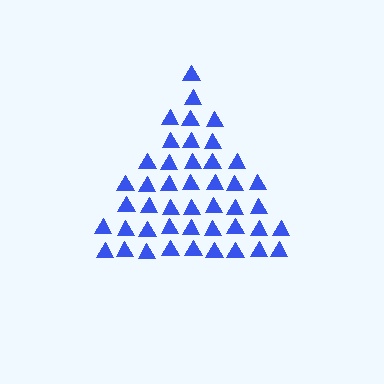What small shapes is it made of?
It is made of small triangles.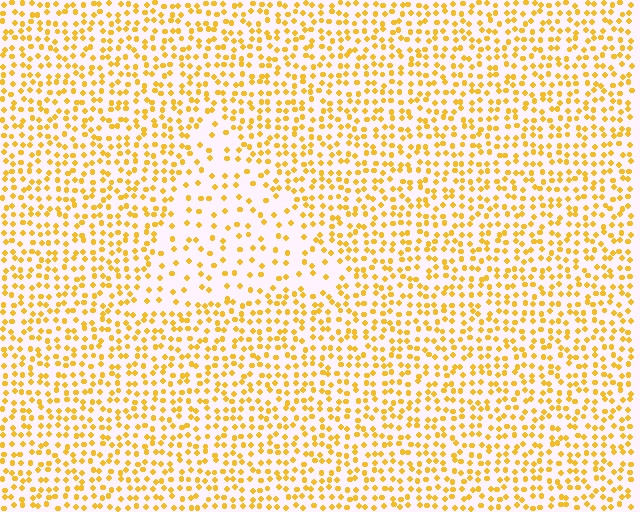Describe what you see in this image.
The image contains small yellow elements arranged at two different densities. A triangle-shaped region is visible where the elements are less densely packed than the surrounding area.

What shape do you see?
I see a triangle.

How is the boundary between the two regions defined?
The boundary is defined by a change in element density (approximately 2.1x ratio). All elements are the same color, size, and shape.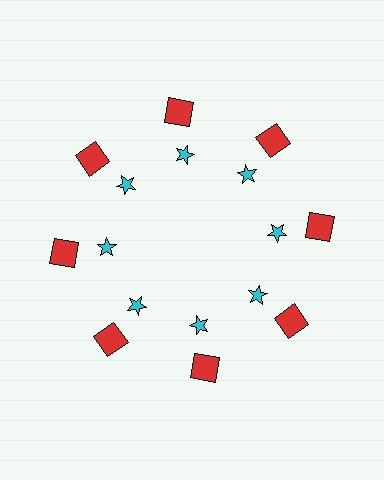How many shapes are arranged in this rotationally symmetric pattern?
There are 16 shapes, arranged in 8 groups of 2.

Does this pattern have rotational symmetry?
Yes, this pattern has 8-fold rotational symmetry. It looks the same after rotating 45 degrees around the center.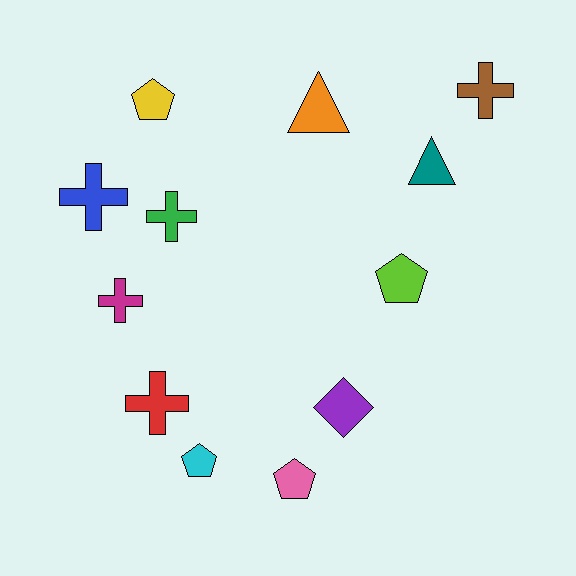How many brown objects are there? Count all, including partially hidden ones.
There is 1 brown object.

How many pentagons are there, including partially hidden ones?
There are 4 pentagons.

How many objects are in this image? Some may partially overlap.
There are 12 objects.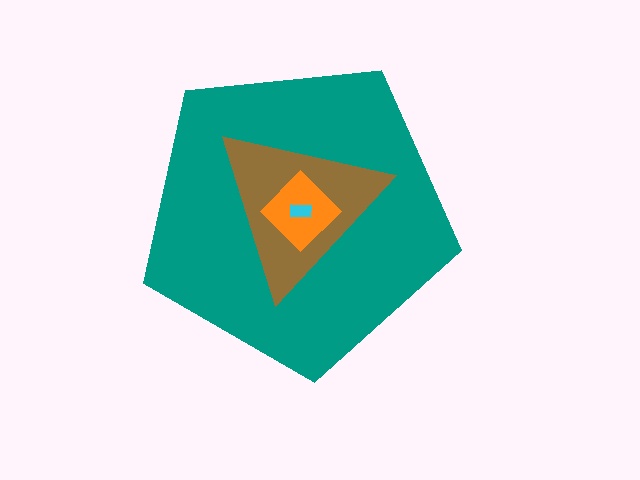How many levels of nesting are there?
4.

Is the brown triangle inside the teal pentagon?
Yes.